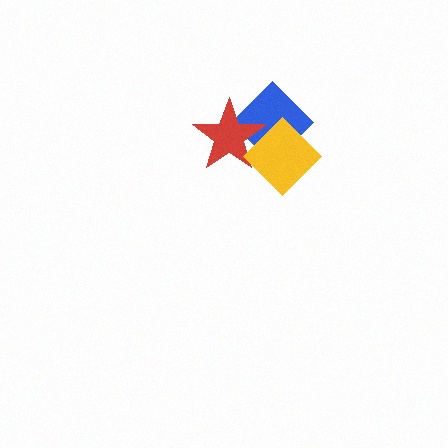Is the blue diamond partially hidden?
Yes, it is partially covered by another shape.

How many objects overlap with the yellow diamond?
2 objects overlap with the yellow diamond.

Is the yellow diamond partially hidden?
No, no other shape covers it.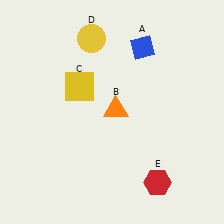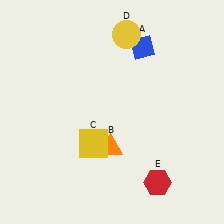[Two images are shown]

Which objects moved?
The objects that moved are: the orange triangle (B), the yellow square (C), the yellow circle (D).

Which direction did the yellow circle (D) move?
The yellow circle (D) moved right.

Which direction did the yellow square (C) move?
The yellow square (C) moved down.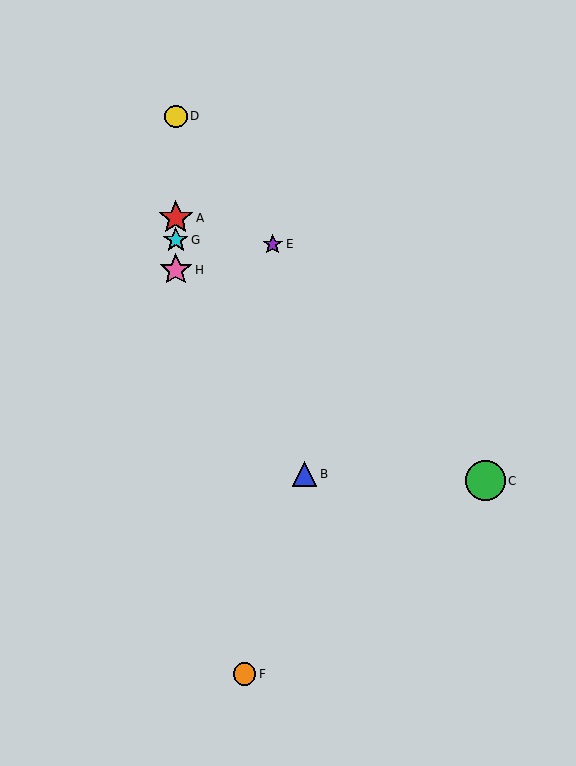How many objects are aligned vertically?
4 objects (A, D, G, H) are aligned vertically.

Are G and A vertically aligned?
Yes, both are at x≈176.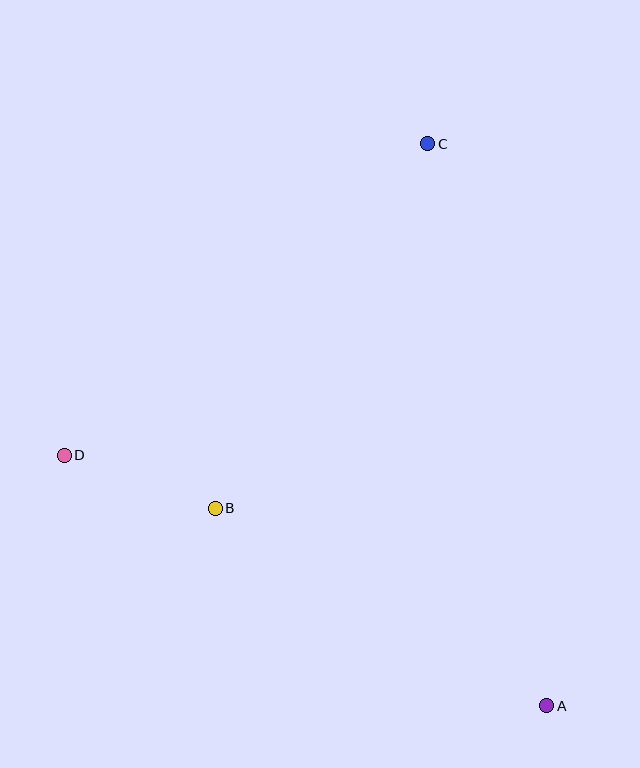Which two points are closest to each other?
Points B and D are closest to each other.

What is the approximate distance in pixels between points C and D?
The distance between C and D is approximately 479 pixels.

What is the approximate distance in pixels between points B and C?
The distance between B and C is approximately 422 pixels.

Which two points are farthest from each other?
Points A and C are farthest from each other.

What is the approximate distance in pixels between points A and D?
The distance between A and D is approximately 544 pixels.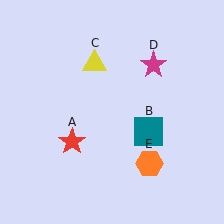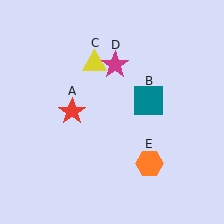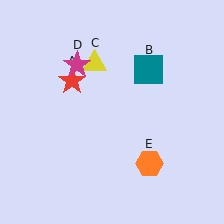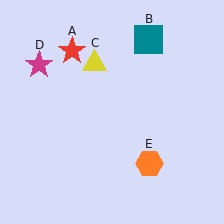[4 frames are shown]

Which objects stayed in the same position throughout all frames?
Yellow triangle (object C) and orange hexagon (object E) remained stationary.